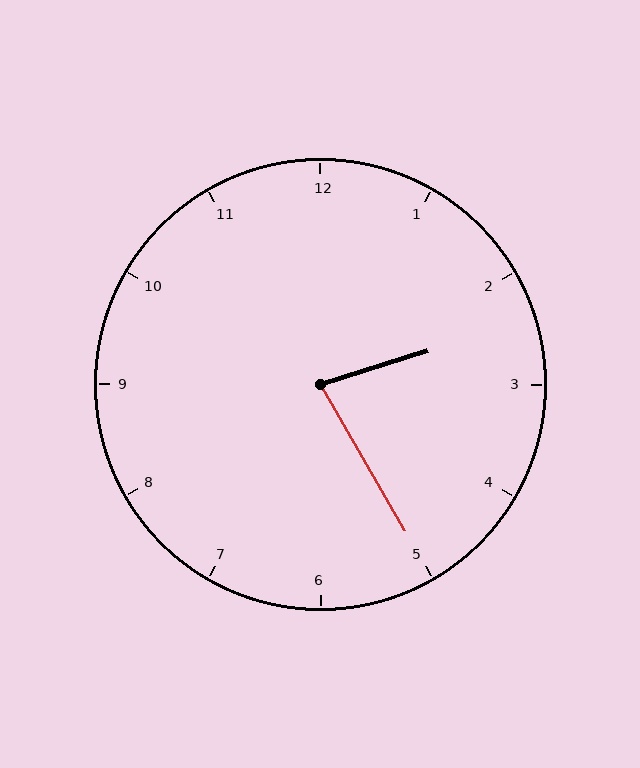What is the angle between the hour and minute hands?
Approximately 78 degrees.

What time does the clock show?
2:25.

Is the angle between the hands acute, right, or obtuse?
It is acute.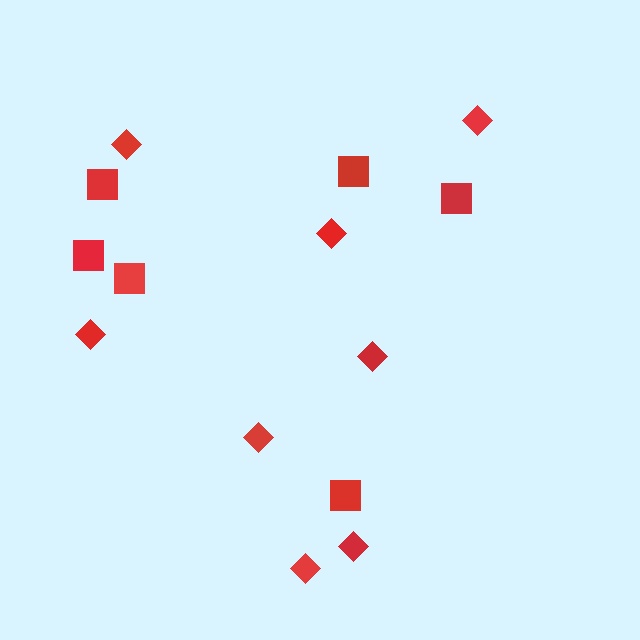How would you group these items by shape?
There are 2 groups: one group of squares (6) and one group of diamonds (8).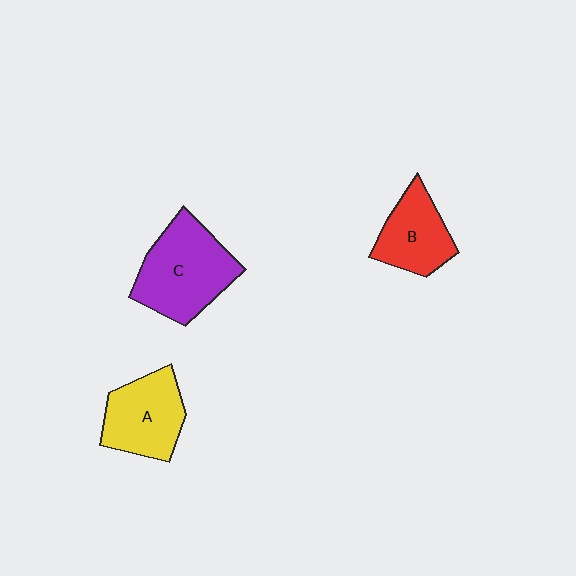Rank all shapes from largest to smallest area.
From largest to smallest: C (purple), A (yellow), B (red).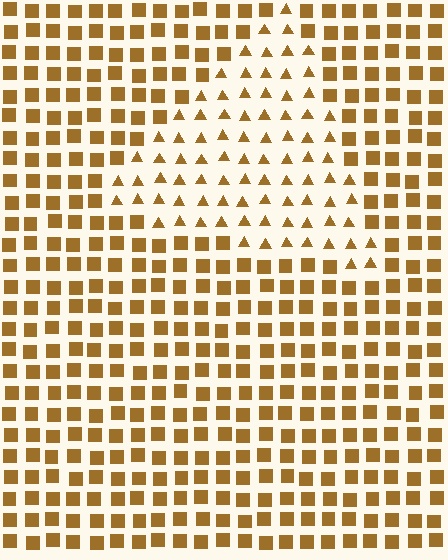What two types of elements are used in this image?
The image uses triangles inside the triangle region and squares outside it.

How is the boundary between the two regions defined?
The boundary is defined by a change in element shape: triangles inside vs. squares outside. All elements share the same color and spacing.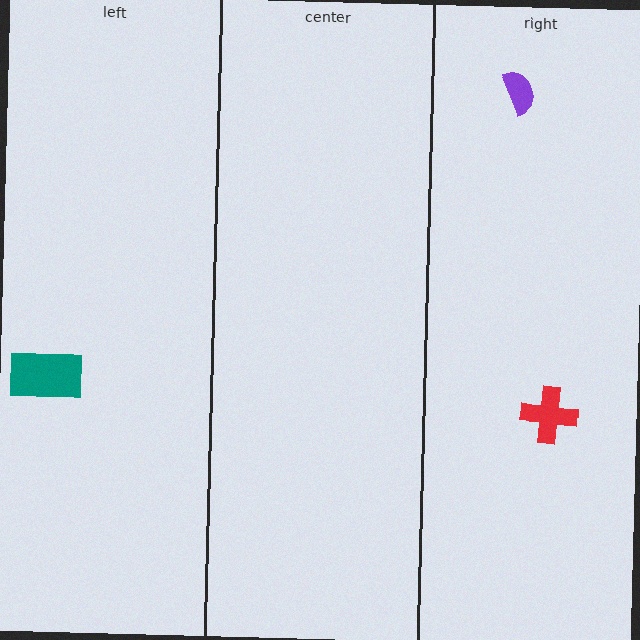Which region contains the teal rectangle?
The left region.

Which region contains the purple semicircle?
The right region.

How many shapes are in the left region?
1.